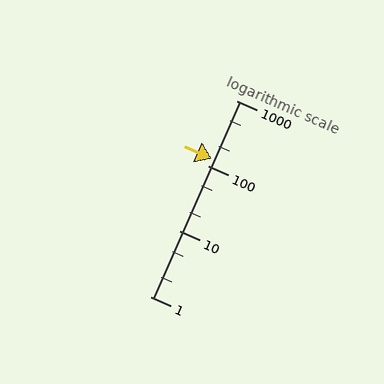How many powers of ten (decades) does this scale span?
The scale spans 3 decades, from 1 to 1000.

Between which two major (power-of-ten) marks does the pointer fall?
The pointer is between 100 and 1000.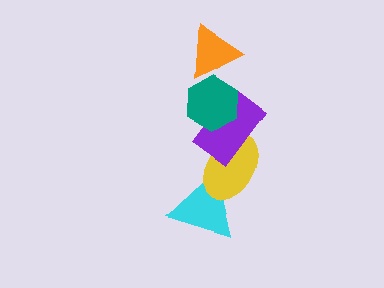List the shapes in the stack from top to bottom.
From top to bottom: the orange triangle, the teal hexagon, the purple rectangle, the yellow ellipse, the cyan triangle.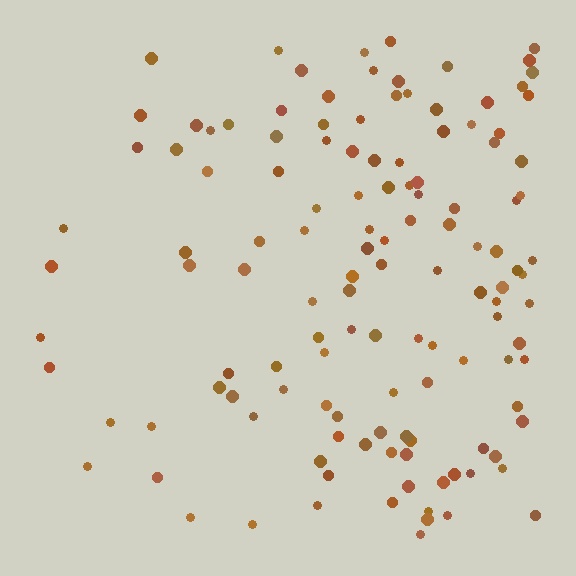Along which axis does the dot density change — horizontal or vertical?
Horizontal.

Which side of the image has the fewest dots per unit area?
The left.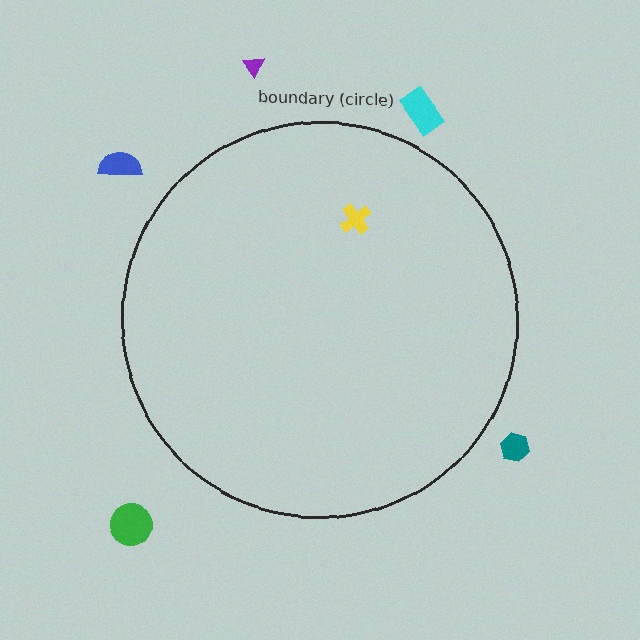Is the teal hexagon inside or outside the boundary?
Outside.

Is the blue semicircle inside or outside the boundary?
Outside.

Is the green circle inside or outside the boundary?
Outside.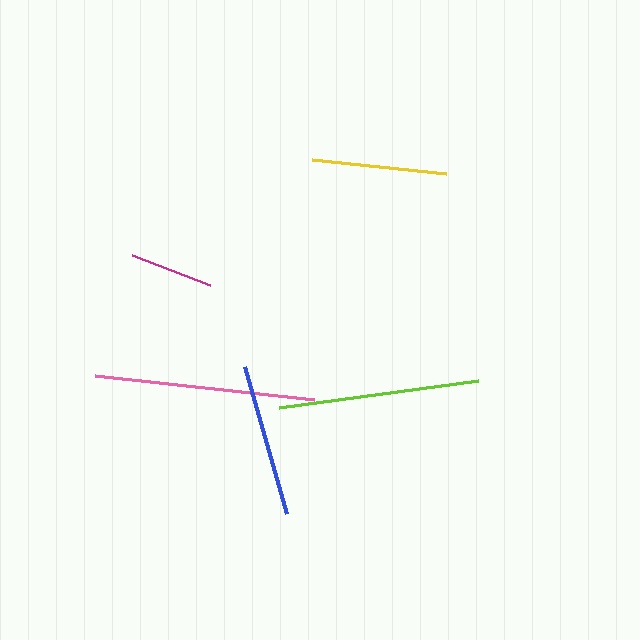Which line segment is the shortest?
The magenta line is the shortest at approximately 83 pixels.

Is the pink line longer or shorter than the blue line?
The pink line is longer than the blue line.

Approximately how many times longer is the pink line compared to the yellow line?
The pink line is approximately 1.6 times the length of the yellow line.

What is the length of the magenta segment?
The magenta segment is approximately 83 pixels long.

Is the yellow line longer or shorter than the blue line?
The blue line is longer than the yellow line.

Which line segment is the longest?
The pink line is the longest at approximately 221 pixels.